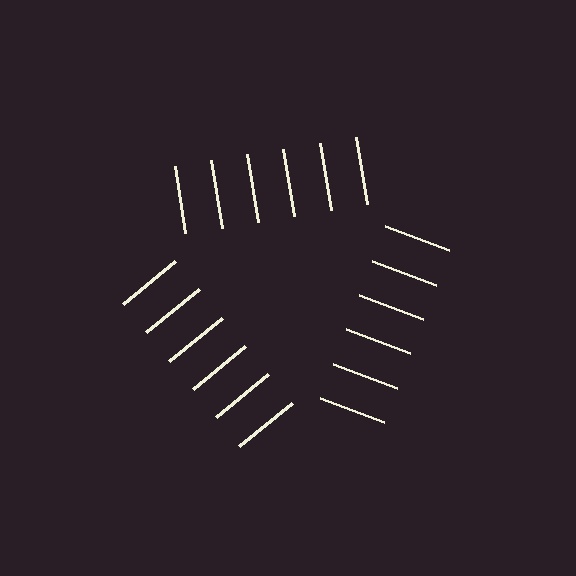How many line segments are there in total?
18 — 6 along each of the 3 edges.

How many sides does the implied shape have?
3 sides — the line-ends trace a triangle.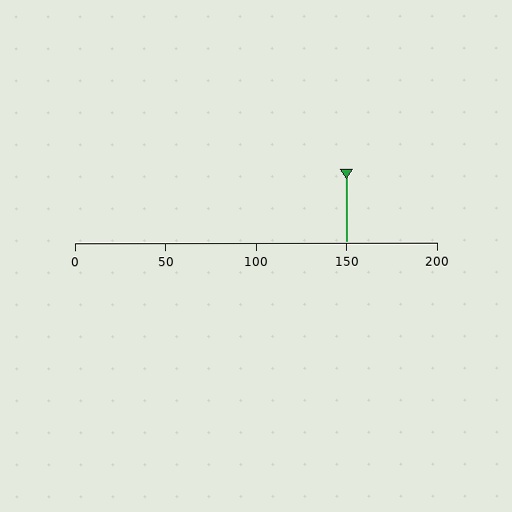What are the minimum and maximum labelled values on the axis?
The axis runs from 0 to 200.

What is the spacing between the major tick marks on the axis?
The major ticks are spaced 50 apart.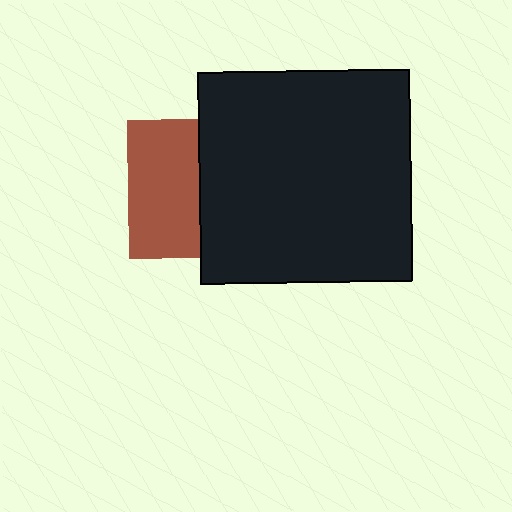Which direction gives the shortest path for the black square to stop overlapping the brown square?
Moving right gives the shortest separation.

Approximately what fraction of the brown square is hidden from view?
Roughly 49% of the brown square is hidden behind the black square.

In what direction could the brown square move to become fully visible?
The brown square could move left. That would shift it out from behind the black square entirely.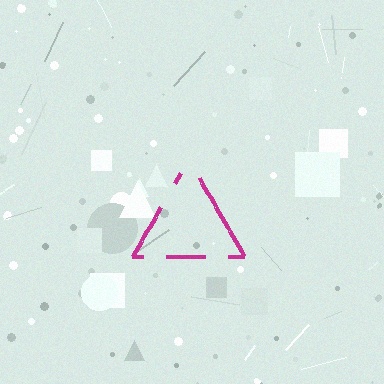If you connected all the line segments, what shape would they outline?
They would outline a triangle.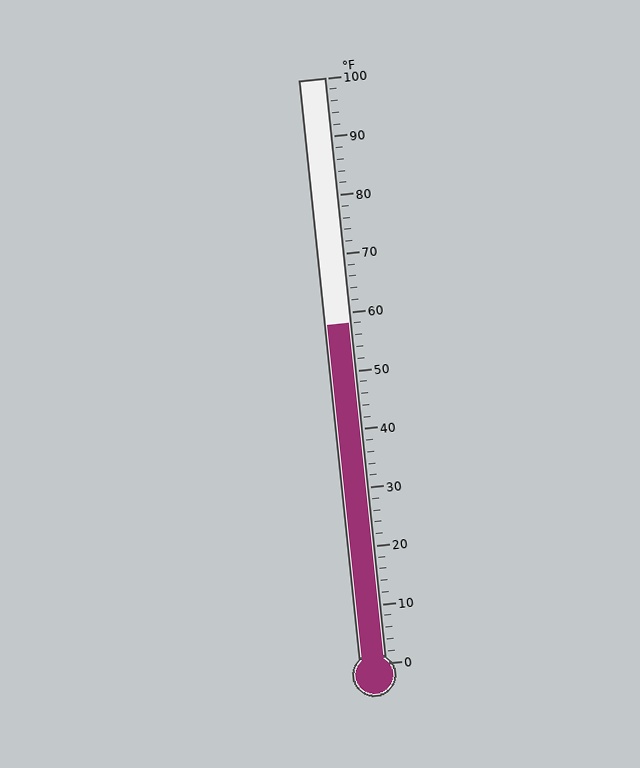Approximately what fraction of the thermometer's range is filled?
The thermometer is filled to approximately 60% of its range.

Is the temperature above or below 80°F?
The temperature is below 80°F.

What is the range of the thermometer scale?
The thermometer scale ranges from 0°F to 100°F.